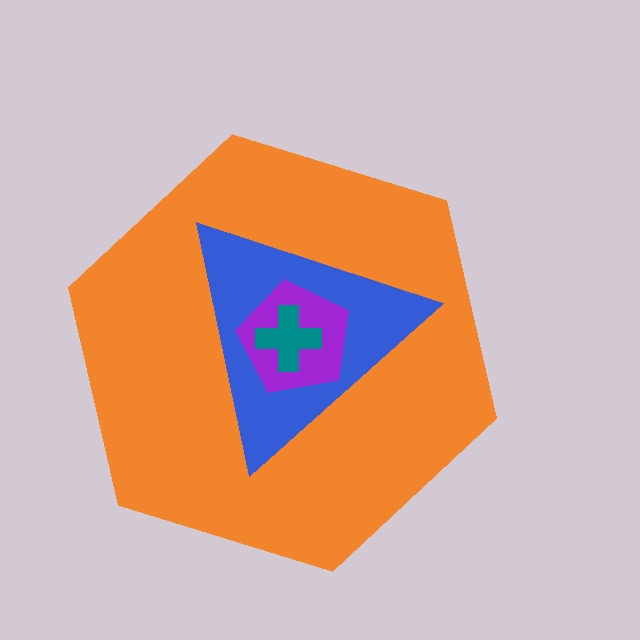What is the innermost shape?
The teal cross.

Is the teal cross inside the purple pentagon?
Yes.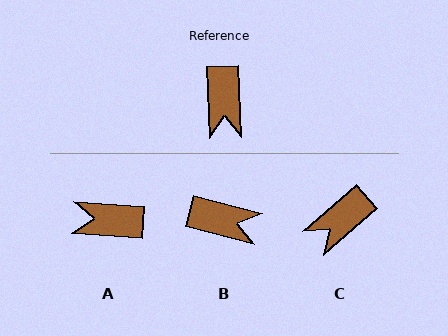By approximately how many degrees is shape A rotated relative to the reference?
Approximately 96 degrees clockwise.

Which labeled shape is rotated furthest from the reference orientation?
A, about 96 degrees away.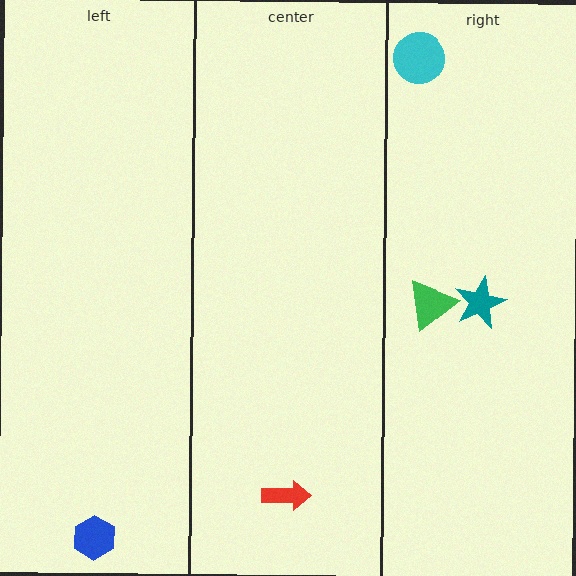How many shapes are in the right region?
3.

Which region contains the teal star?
The right region.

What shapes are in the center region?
The red arrow.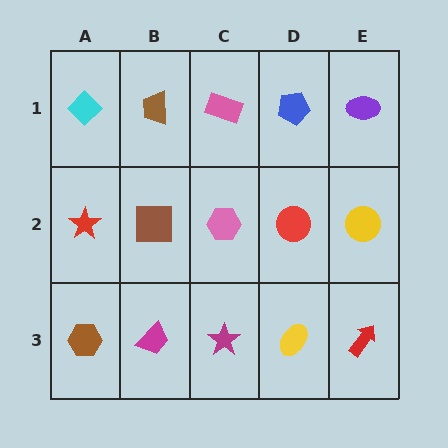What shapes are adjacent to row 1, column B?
A brown square (row 2, column B), a cyan diamond (row 1, column A), a pink rectangle (row 1, column C).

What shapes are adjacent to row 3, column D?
A red circle (row 2, column D), a magenta star (row 3, column C), a red arrow (row 3, column E).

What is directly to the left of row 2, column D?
A pink hexagon.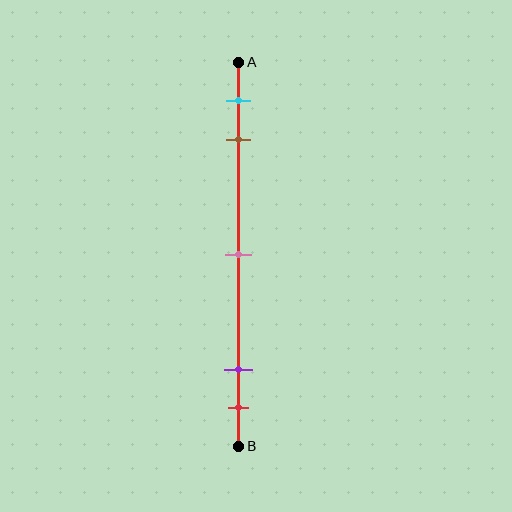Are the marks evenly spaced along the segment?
No, the marks are not evenly spaced.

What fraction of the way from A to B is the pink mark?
The pink mark is approximately 50% (0.5) of the way from A to B.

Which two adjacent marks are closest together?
The purple and red marks are the closest adjacent pair.